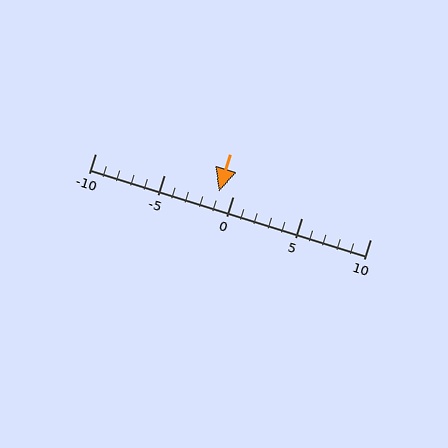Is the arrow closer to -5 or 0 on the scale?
The arrow is closer to 0.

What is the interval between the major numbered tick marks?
The major tick marks are spaced 5 units apart.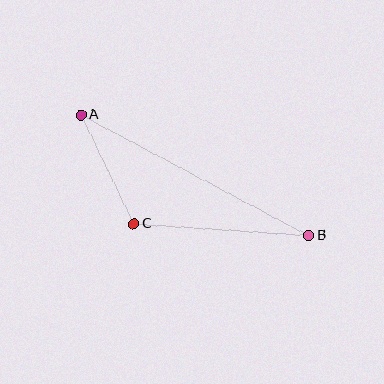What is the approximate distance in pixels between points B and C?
The distance between B and C is approximately 175 pixels.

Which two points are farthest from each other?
Points A and B are farthest from each other.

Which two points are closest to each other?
Points A and C are closest to each other.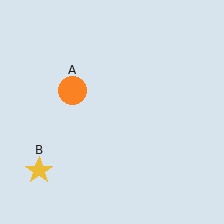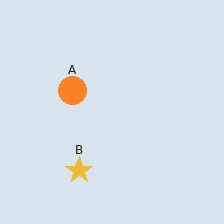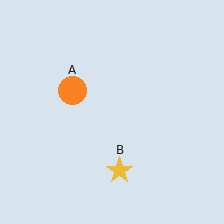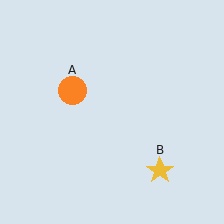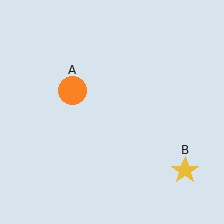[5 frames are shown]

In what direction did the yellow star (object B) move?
The yellow star (object B) moved right.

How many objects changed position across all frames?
1 object changed position: yellow star (object B).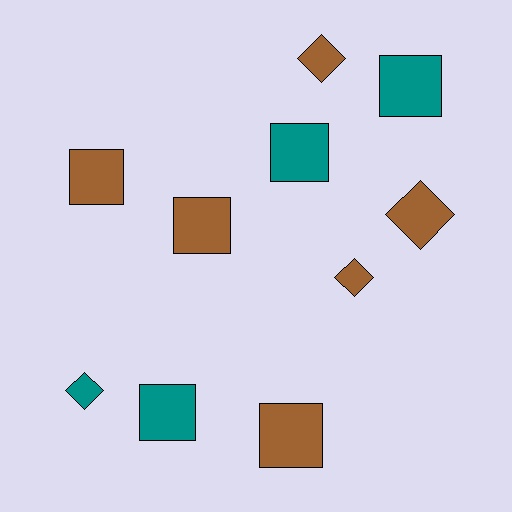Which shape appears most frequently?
Square, with 6 objects.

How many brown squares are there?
There are 3 brown squares.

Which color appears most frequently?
Brown, with 6 objects.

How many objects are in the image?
There are 10 objects.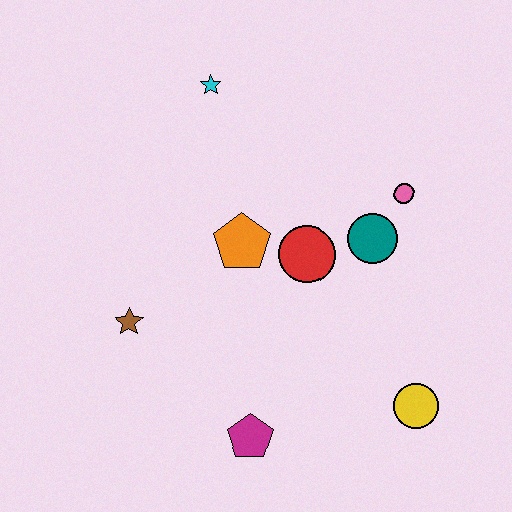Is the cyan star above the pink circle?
Yes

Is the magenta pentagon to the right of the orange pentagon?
Yes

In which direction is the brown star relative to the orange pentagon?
The brown star is to the left of the orange pentagon.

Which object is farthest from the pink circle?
The brown star is farthest from the pink circle.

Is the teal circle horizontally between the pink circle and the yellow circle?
No